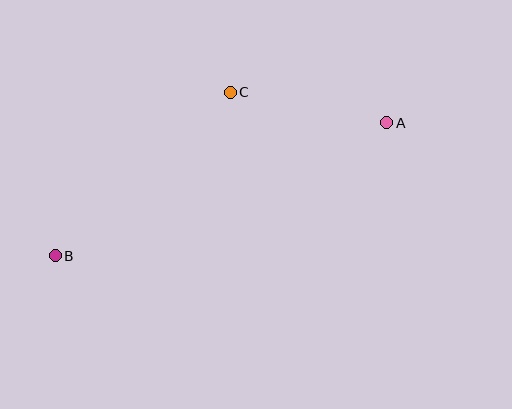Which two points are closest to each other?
Points A and C are closest to each other.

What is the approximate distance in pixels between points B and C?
The distance between B and C is approximately 239 pixels.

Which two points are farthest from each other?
Points A and B are farthest from each other.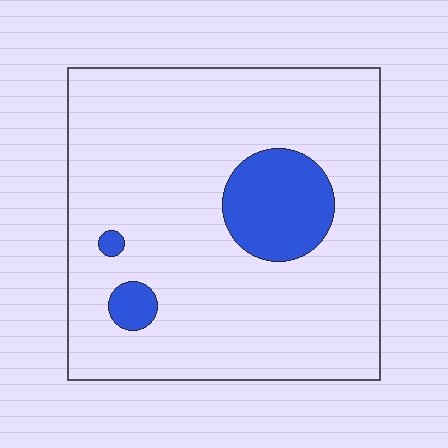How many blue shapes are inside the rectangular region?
3.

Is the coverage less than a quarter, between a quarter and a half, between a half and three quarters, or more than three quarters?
Less than a quarter.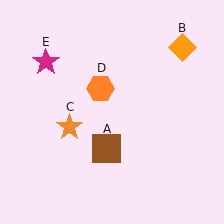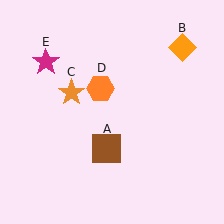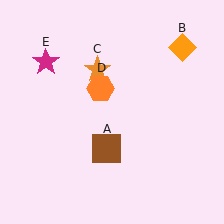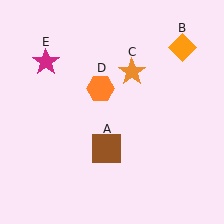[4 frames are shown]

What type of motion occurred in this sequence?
The orange star (object C) rotated clockwise around the center of the scene.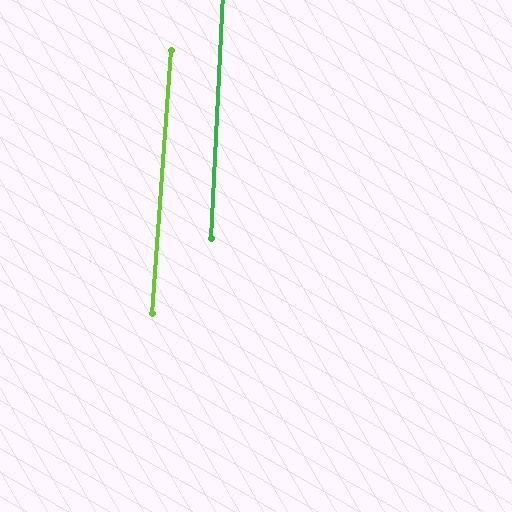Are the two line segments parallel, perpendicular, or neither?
Parallel — their directions differ by only 1.5°.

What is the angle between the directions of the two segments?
Approximately 1 degree.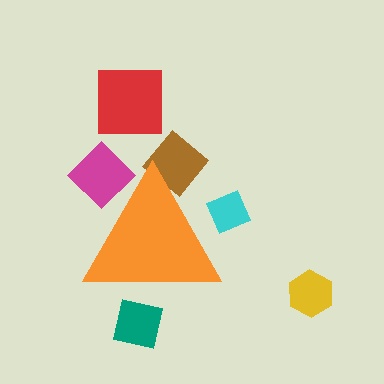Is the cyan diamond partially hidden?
Yes, the cyan diamond is partially hidden behind the orange triangle.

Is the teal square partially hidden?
Yes, the teal square is partially hidden behind the orange triangle.